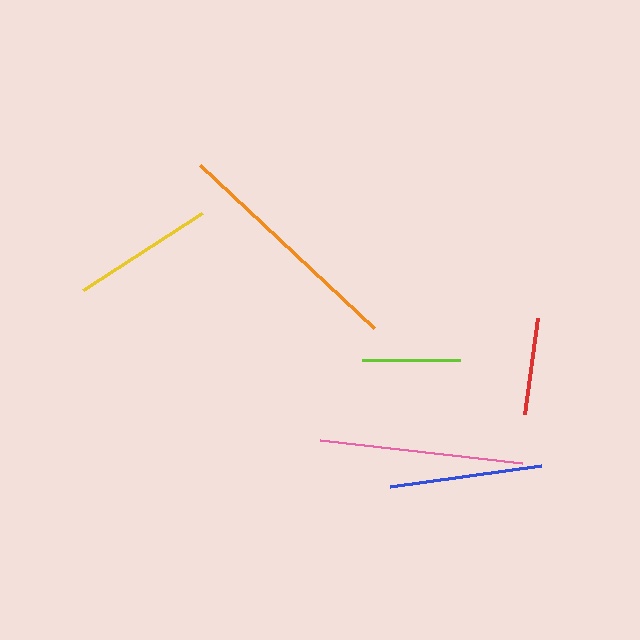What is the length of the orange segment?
The orange segment is approximately 238 pixels long.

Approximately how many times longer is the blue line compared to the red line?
The blue line is approximately 1.6 times the length of the red line.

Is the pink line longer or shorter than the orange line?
The orange line is longer than the pink line.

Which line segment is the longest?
The orange line is the longest at approximately 238 pixels.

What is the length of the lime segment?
The lime segment is approximately 98 pixels long.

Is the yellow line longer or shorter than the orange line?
The orange line is longer than the yellow line.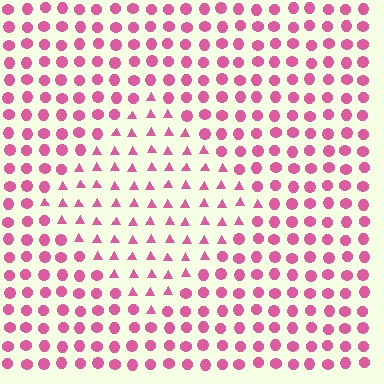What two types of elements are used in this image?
The image uses triangles inside the diamond region and circles outside it.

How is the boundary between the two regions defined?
The boundary is defined by a change in element shape: triangles inside vs. circles outside. All elements share the same color and spacing.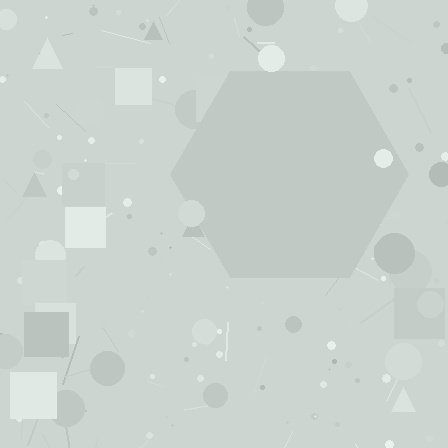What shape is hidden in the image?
A hexagon is hidden in the image.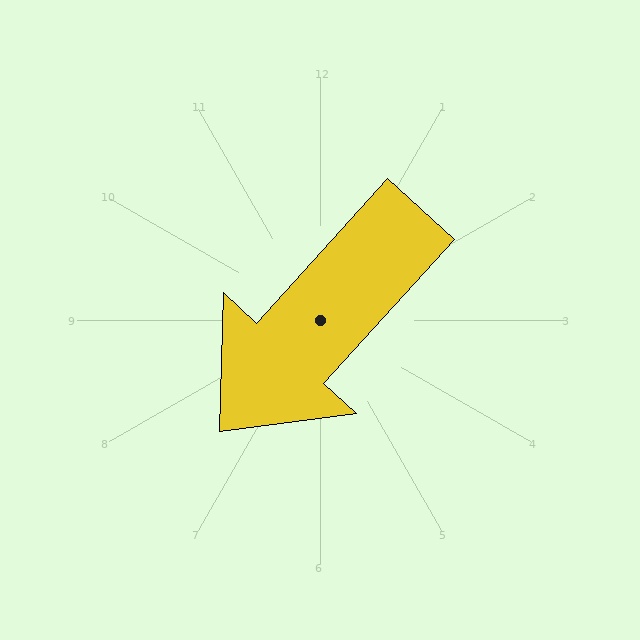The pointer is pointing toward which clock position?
Roughly 7 o'clock.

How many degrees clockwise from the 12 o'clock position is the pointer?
Approximately 222 degrees.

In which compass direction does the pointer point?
Southwest.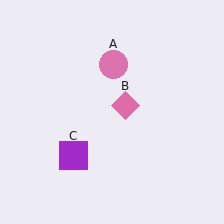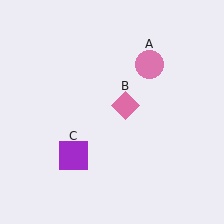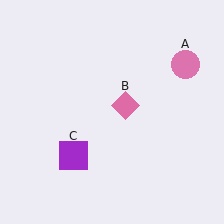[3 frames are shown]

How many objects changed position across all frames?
1 object changed position: pink circle (object A).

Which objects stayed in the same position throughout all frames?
Pink diamond (object B) and purple square (object C) remained stationary.